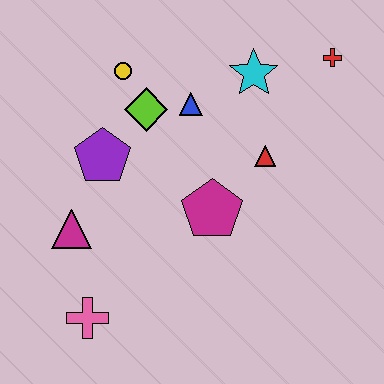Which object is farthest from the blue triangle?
The pink cross is farthest from the blue triangle.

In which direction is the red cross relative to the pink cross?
The red cross is above the pink cross.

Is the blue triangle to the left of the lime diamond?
No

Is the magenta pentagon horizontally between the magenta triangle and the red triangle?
Yes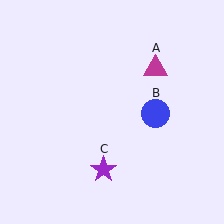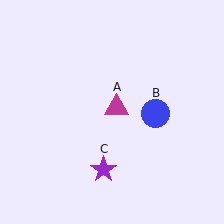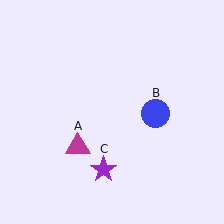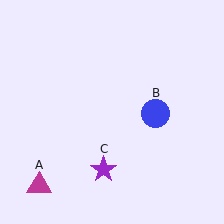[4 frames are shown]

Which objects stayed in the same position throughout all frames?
Blue circle (object B) and purple star (object C) remained stationary.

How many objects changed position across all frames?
1 object changed position: magenta triangle (object A).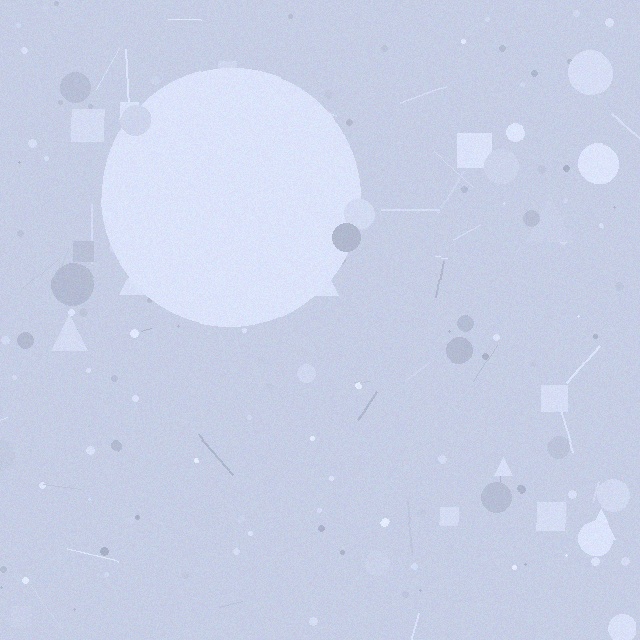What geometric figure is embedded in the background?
A circle is embedded in the background.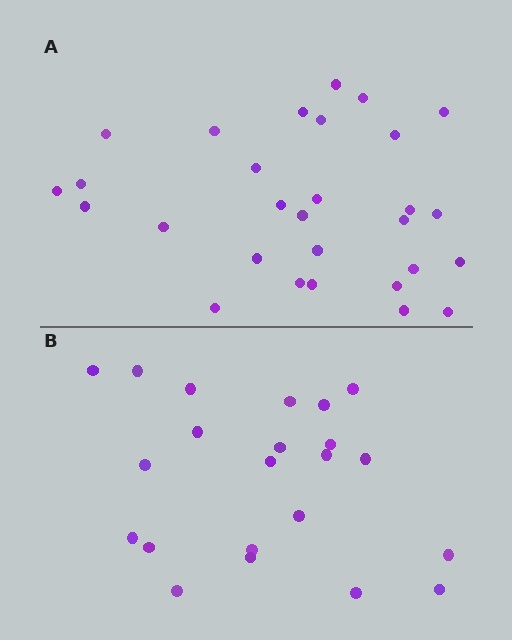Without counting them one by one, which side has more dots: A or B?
Region A (the top region) has more dots.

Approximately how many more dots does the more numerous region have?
Region A has roughly 8 or so more dots than region B.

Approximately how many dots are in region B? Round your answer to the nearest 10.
About 20 dots. (The exact count is 22, which rounds to 20.)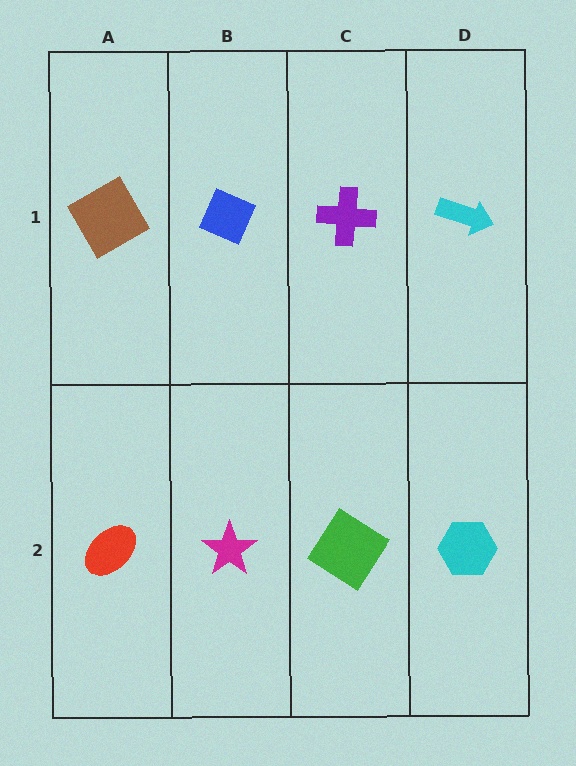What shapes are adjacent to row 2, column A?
A brown square (row 1, column A), a magenta star (row 2, column B).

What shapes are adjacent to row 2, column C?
A purple cross (row 1, column C), a magenta star (row 2, column B), a cyan hexagon (row 2, column D).